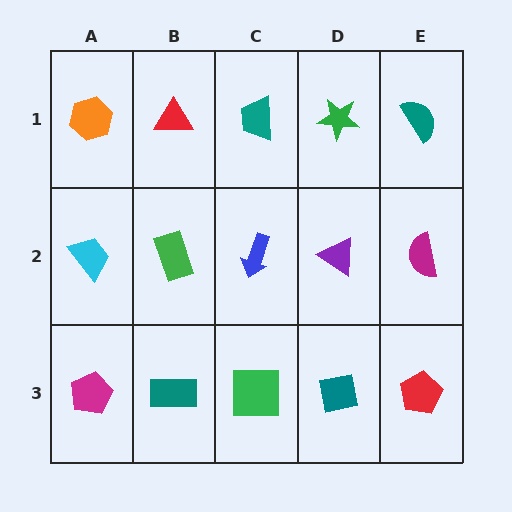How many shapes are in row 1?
5 shapes.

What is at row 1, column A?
An orange hexagon.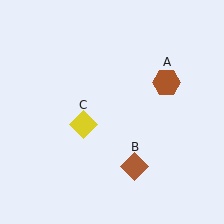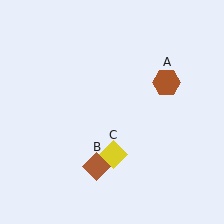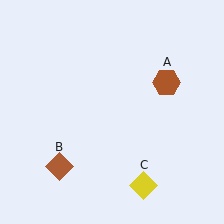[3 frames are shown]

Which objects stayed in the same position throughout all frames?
Brown hexagon (object A) remained stationary.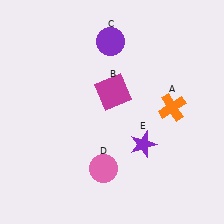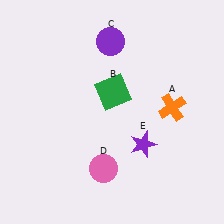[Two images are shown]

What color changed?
The square (B) changed from magenta in Image 1 to green in Image 2.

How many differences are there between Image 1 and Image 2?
There is 1 difference between the two images.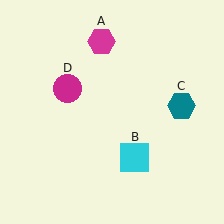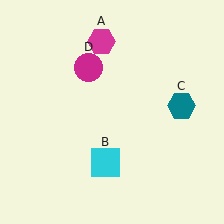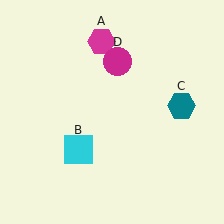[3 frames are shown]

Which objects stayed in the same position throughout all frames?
Magenta hexagon (object A) and teal hexagon (object C) remained stationary.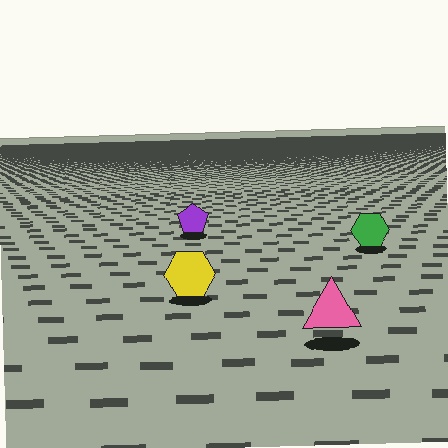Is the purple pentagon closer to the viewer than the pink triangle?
No. The pink triangle is closer — you can tell from the texture gradient: the ground texture is coarser near it.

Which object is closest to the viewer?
The pink triangle is closest. The texture marks near it are larger and more spread out.